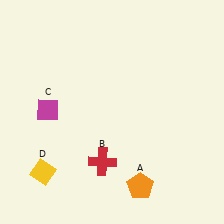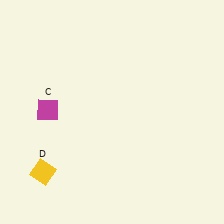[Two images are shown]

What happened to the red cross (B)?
The red cross (B) was removed in Image 2. It was in the bottom-left area of Image 1.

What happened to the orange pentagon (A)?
The orange pentagon (A) was removed in Image 2. It was in the bottom-right area of Image 1.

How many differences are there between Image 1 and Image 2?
There are 2 differences between the two images.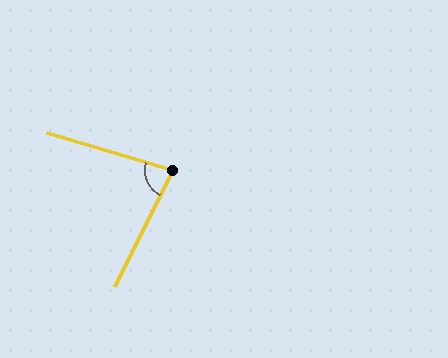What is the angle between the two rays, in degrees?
Approximately 80 degrees.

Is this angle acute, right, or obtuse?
It is acute.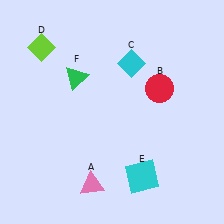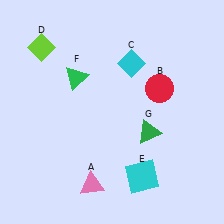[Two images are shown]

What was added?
A green triangle (G) was added in Image 2.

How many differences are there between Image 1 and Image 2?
There is 1 difference between the two images.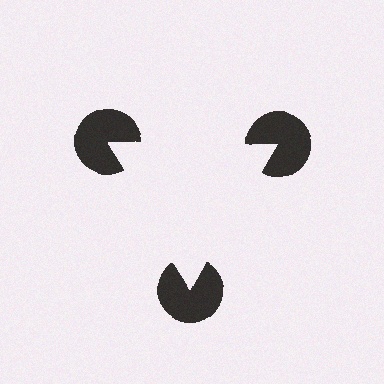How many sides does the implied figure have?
3 sides.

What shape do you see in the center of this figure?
An illusory triangle — its edges are inferred from the aligned wedge cuts in the pac-man discs, not physically drawn.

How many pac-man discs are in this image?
There are 3 — one at each vertex of the illusory triangle.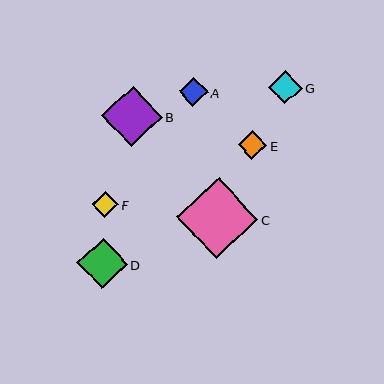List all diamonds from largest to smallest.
From largest to smallest: C, B, D, G, E, A, F.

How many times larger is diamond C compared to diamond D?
Diamond C is approximately 1.6 times the size of diamond D.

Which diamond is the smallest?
Diamond F is the smallest with a size of approximately 27 pixels.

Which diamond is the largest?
Diamond C is the largest with a size of approximately 81 pixels.